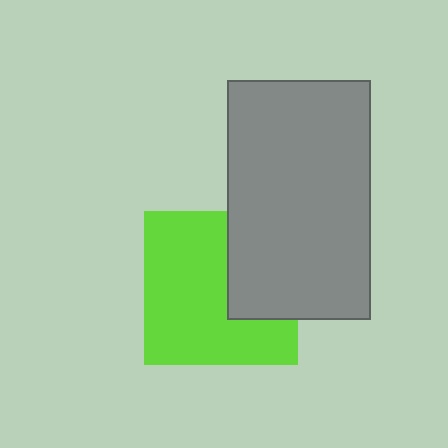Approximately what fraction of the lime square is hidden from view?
Roughly 32% of the lime square is hidden behind the gray rectangle.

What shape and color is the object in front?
The object in front is a gray rectangle.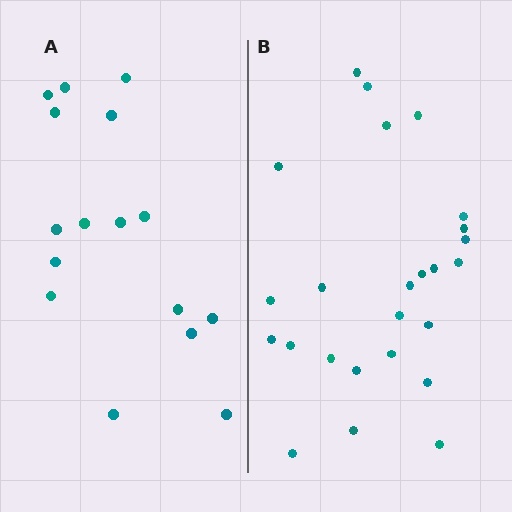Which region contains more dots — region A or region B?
Region B (the right region) has more dots.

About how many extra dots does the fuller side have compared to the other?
Region B has roughly 8 or so more dots than region A.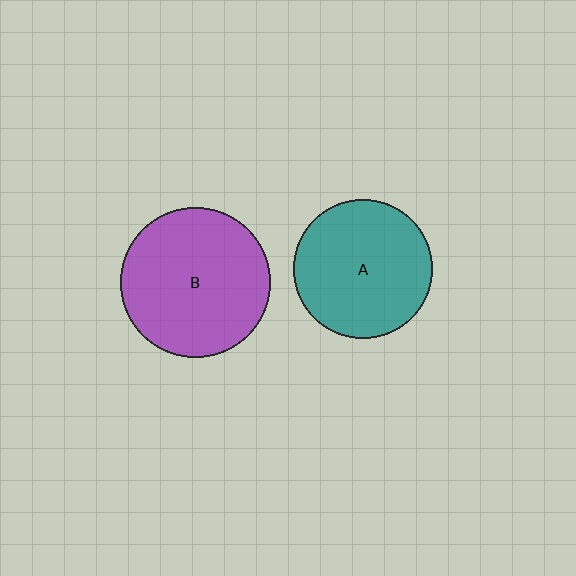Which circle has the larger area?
Circle B (purple).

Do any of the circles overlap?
No, none of the circles overlap.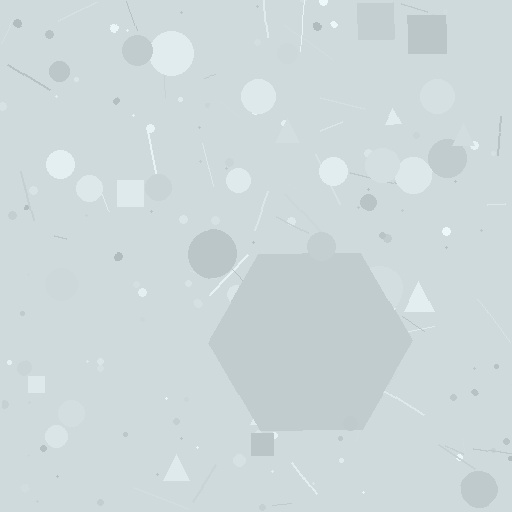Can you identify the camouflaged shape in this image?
The camouflaged shape is a hexagon.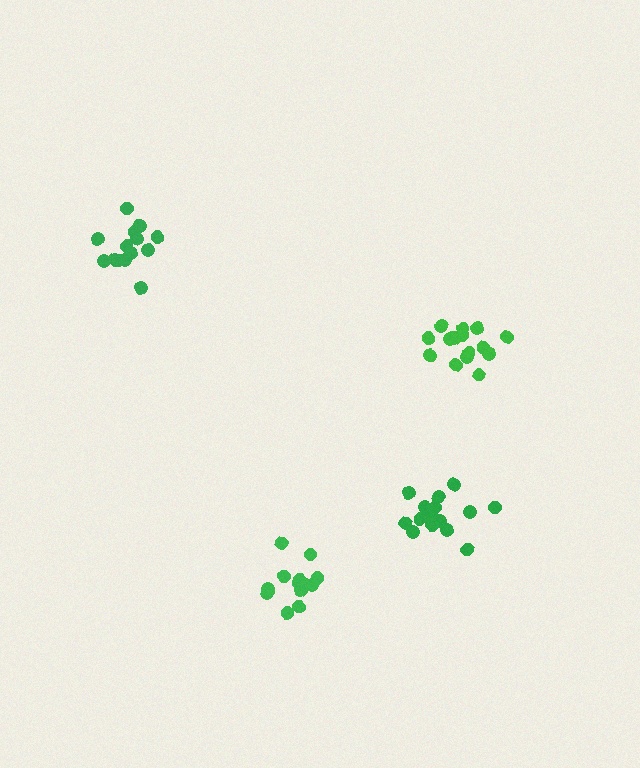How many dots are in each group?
Group 1: 16 dots, Group 2: 15 dots, Group 3: 14 dots, Group 4: 13 dots (58 total).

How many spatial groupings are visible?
There are 4 spatial groupings.